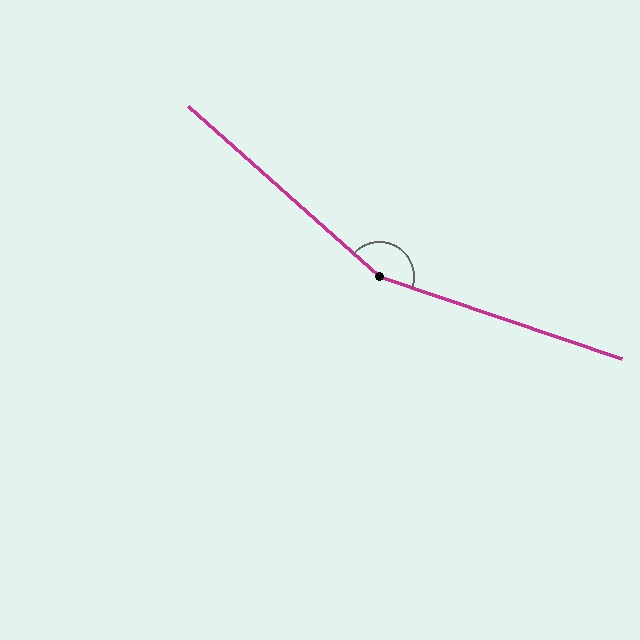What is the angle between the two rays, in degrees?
Approximately 157 degrees.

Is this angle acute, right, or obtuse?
It is obtuse.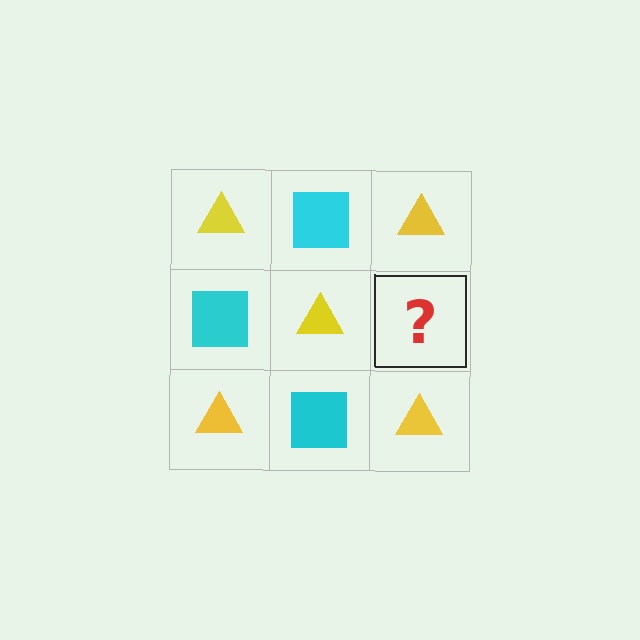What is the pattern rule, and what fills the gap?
The rule is that it alternates yellow triangle and cyan square in a checkerboard pattern. The gap should be filled with a cyan square.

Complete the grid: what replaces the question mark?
The question mark should be replaced with a cyan square.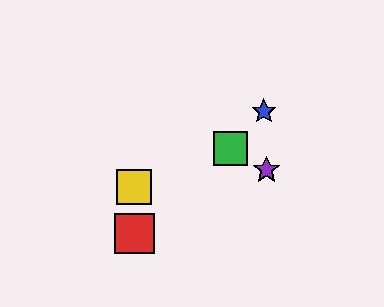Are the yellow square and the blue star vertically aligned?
No, the yellow square is at x≈134 and the blue star is at x≈264.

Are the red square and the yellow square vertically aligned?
Yes, both are at x≈134.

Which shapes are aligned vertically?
The red square, the yellow square are aligned vertically.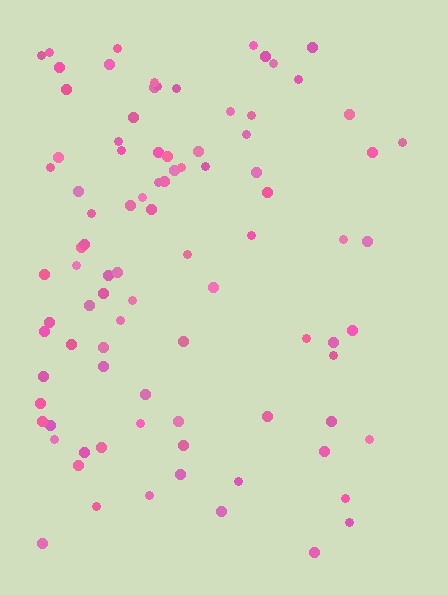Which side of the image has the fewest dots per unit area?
The right.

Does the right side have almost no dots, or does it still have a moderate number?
Still a moderate number, just noticeably fewer than the left.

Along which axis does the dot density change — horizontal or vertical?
Horizontal.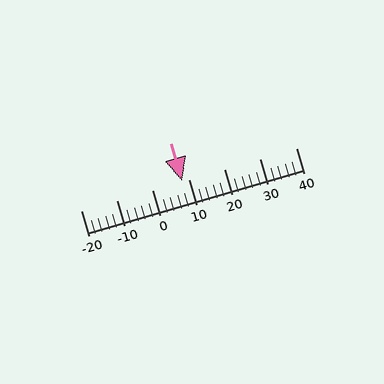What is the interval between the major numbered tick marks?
The major tick marks are spaced 10 units apart.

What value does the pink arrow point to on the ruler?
The pink arrow points to approximately 8.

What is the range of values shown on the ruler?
The ruler shows values from -20 to 40.